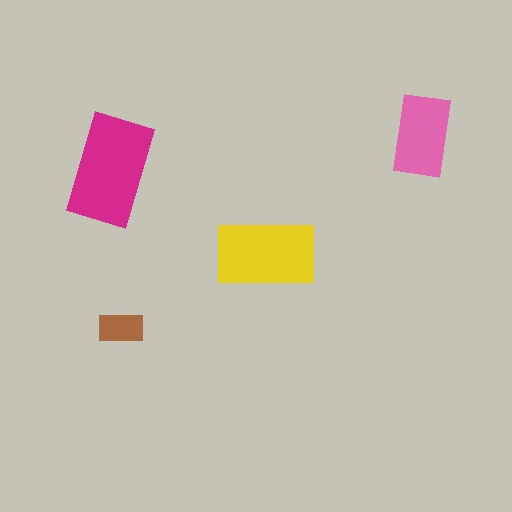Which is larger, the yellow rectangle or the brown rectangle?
The yellow one.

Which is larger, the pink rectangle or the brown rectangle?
The pink one.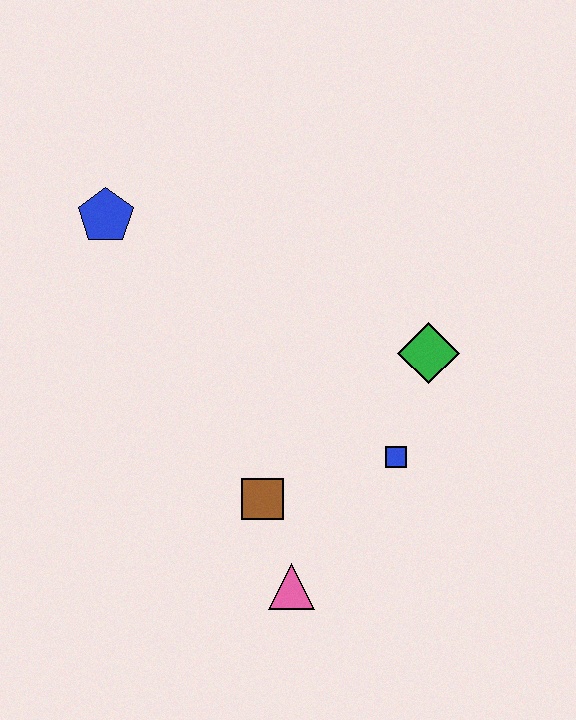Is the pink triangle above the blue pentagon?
No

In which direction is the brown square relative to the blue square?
The brown square is to the left of the blue square.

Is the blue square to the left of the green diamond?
Yes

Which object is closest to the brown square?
The pink triangle is closest to the brown square.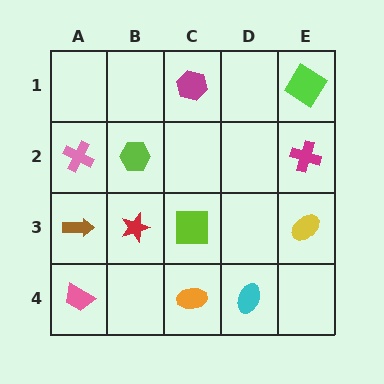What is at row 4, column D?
A cyan ellipse.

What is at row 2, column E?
A magenta cross.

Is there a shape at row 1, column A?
No, that cell is empty.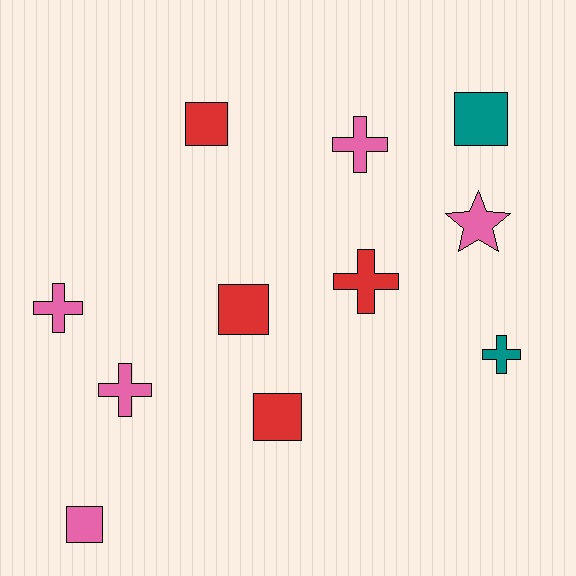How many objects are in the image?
There are 11 objects.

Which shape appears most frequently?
Square, with 5 objects.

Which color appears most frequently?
Pink, with 5 objects.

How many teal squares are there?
There is 1 teal square.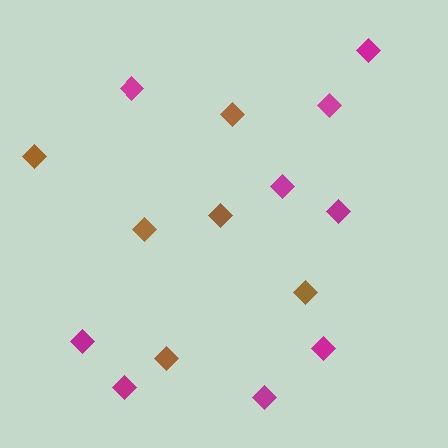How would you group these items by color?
There are 2 groups: one group of brown diamonds (6) and one group of magenta diamonds (9).